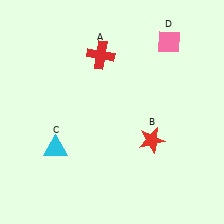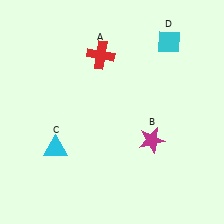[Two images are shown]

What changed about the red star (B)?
In Image 1, B is red. In Image 2, it changed to magenta.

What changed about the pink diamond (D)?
In Image 1, D is pink. In Image 2, it changed to cyan.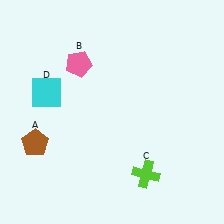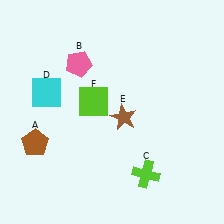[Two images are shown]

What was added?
A brown star (E), a lime square (F) were added in Image 2.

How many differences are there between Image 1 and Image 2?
There are 2 differences between the two images.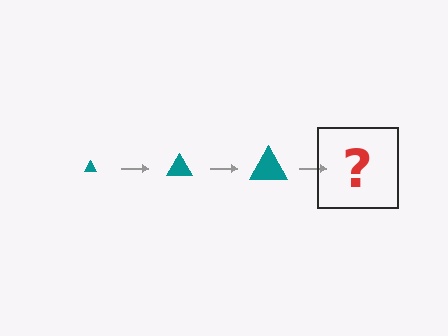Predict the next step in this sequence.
The next step is a teal triangle, larger than the previous one.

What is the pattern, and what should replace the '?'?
The pattern is that the triangle gets progressively larger each step. The '?' should be a teal triangle, larger than the previous one.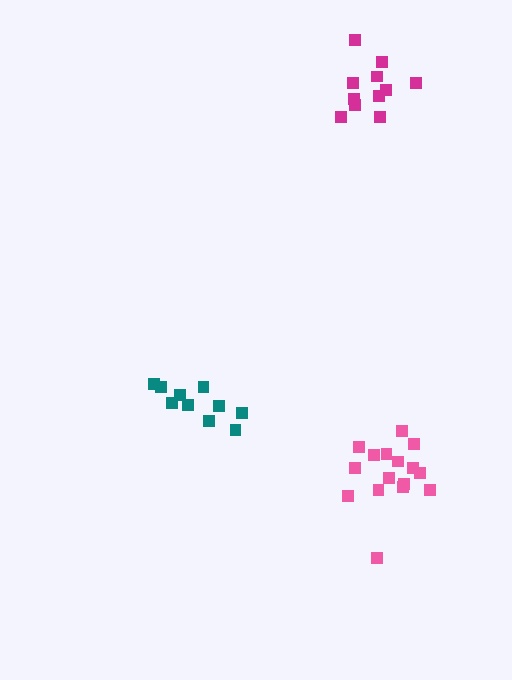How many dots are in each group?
Group 1: 11 dots, Group 2: 16 dots, Group 3: 10 dots (37 total).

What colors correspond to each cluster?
The clusters are colored: magenta, pink, teal.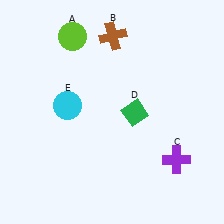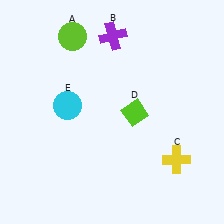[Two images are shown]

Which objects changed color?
B changed from brown to purple. C changed from purple to yellow. D changed from green to lime.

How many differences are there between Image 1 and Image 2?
There are 3 differences between the two images.